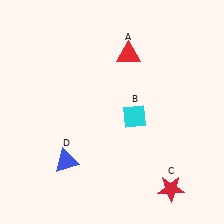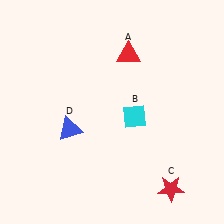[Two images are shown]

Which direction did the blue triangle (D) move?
The blue triangle (D) moved up.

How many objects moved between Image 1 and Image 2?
1 object moved between the two images.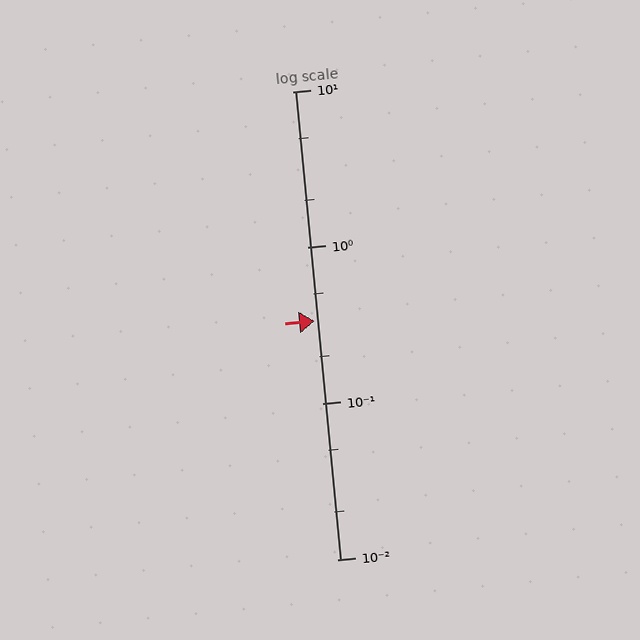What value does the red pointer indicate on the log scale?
The pointer indicates approximately 0.34.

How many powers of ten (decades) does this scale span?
The scale spans 3 decades, from 0.01 to 10.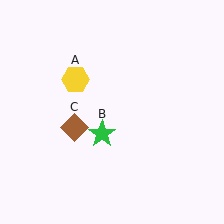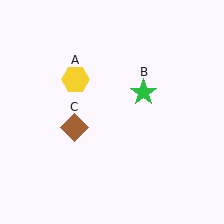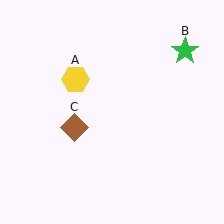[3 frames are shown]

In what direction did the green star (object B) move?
The green star (object B) moved up and to the right.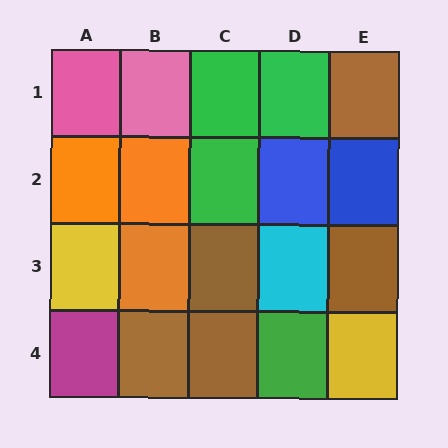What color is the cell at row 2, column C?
Green.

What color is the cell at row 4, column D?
Green.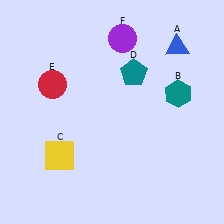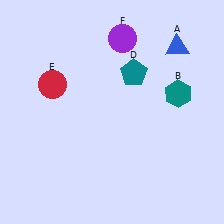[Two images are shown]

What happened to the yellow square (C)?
The yellow square (C) was removed in Image 2. It was in the bottom-left area of Image 1.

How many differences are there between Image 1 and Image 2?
There is 1 difference between the two images.